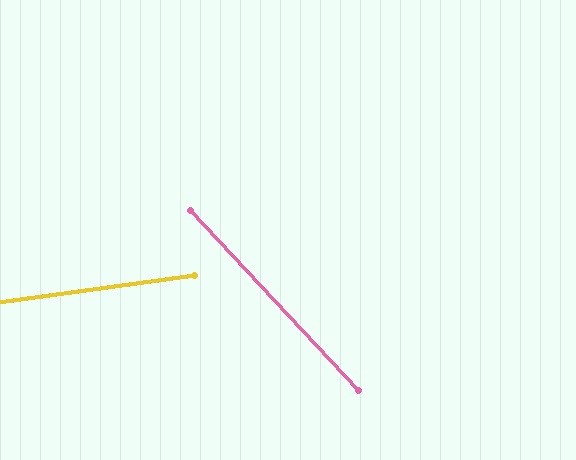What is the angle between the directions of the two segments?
Approximately 55 degrees.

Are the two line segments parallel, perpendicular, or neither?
Neither parallel nor perpendicular — they differ by about 55°.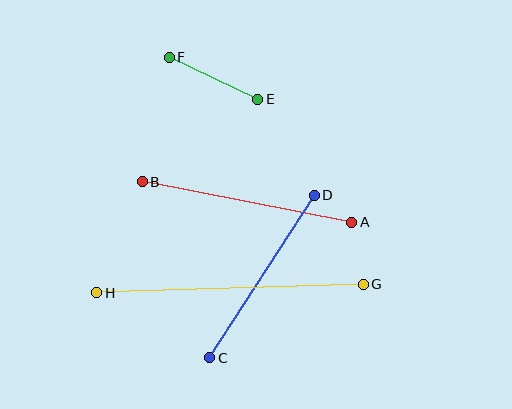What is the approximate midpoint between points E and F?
The midpoint is at approximately (214, 78) pixels.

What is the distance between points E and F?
The distance is approximately 98 pixels.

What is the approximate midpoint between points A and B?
The midpoint is at approximately (247, 202) pixels.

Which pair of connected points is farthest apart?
Points G and H are farthest apart.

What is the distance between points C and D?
The distance is approximately 193 pixels.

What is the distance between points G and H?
The distance is approximately 266 pixels.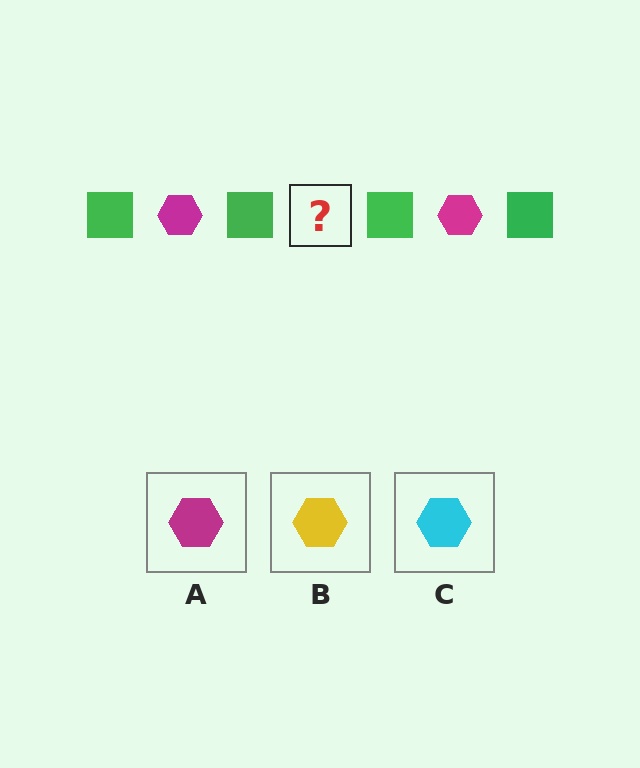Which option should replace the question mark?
Option A.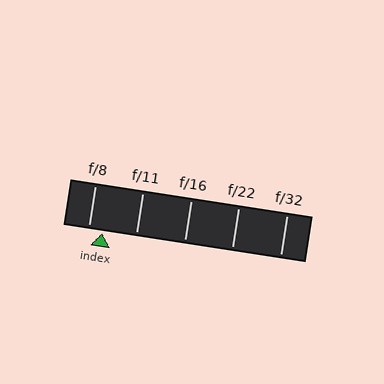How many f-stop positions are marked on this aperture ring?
There are 5 f-stop positions marked.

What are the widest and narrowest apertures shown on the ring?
The widest aperture shown is f/8 and the narrowest is f/32.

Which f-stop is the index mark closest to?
The index mark is closest to f/8.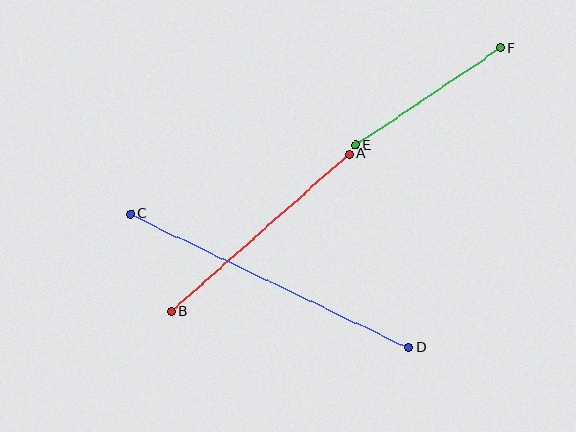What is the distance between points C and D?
The distance is approximately 309 pixels.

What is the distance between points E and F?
The distance is approximately 174 pixels.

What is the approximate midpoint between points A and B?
The midpoint is at approximately (260, 233) pixels.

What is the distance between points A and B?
The distance is approximately 238 pixels.